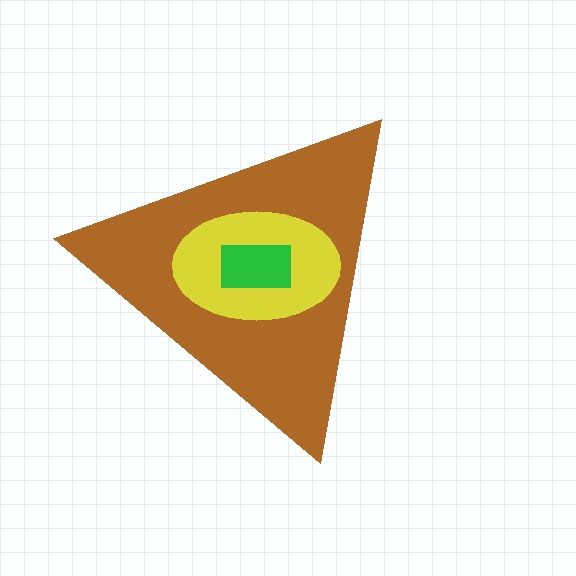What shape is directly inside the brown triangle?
The yellow ellipse.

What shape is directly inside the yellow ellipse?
The green rectangle.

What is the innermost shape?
The green rectangle.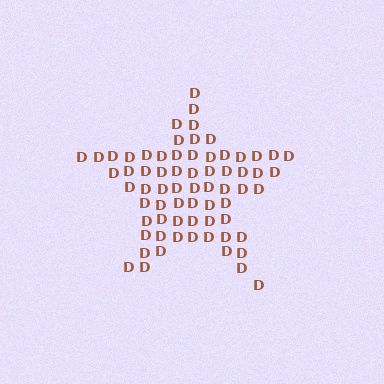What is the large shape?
The large shape is a star.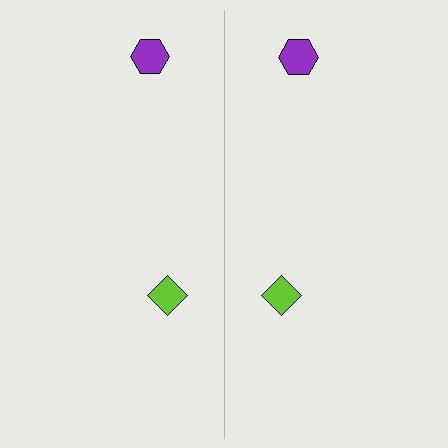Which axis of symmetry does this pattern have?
The pattern has a vertical axis of symmetry running through the center of the image.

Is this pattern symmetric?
Yes, this pattern has bilateral (reflection) symmetry.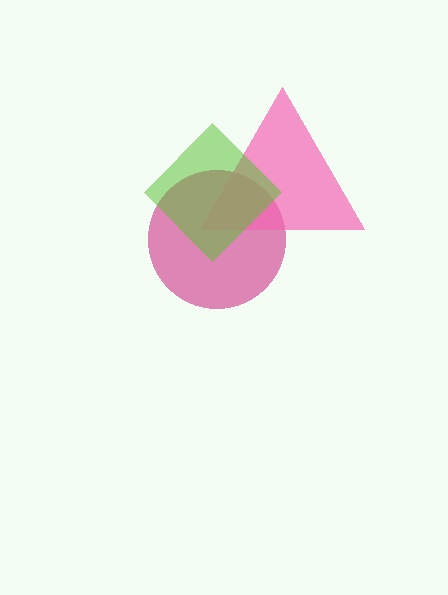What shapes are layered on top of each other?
The layered shapes are: a magenta circle, a pink triangle, a lime diamond.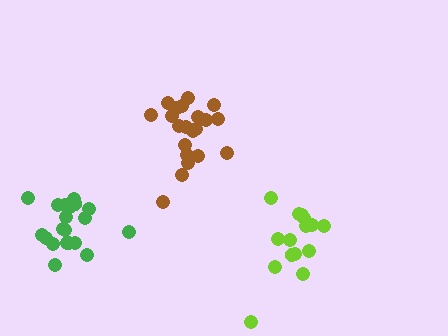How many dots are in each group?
Group 1: 21 dots, Group 2: 20 dots, Group 3: 15 dots (56 total).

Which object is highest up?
The brown cluster is topmost.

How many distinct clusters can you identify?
There are 3 distinct clusters.